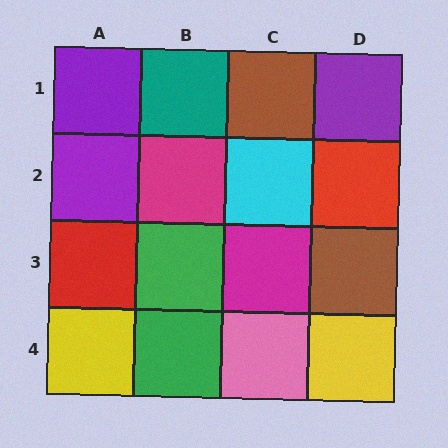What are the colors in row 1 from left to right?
Purple, teal, brown, purple.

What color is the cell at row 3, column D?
Brown.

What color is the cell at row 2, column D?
Red.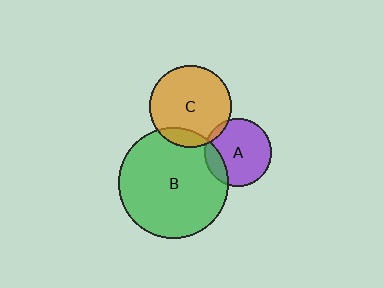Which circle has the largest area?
Circle B (green).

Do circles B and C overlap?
Yes.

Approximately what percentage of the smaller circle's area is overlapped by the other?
Approximately 15%.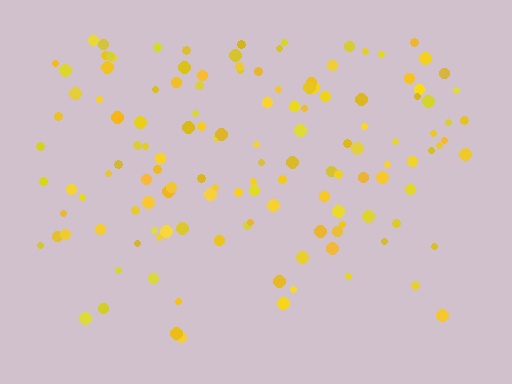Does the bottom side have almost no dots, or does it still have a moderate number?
Still a moderate number, just noticeably fewer than the top.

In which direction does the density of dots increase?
From bottom to top, with the top side densest.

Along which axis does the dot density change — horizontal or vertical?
Vertical.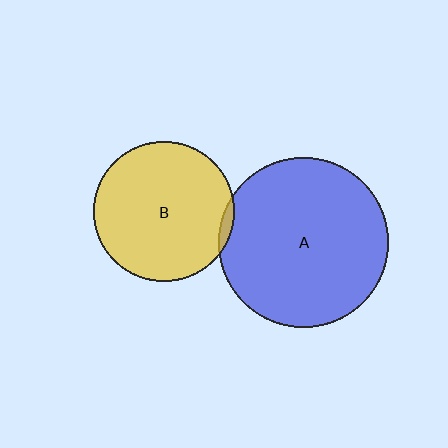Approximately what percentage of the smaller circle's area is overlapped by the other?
Approximately 5%.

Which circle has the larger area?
Circle A (blue).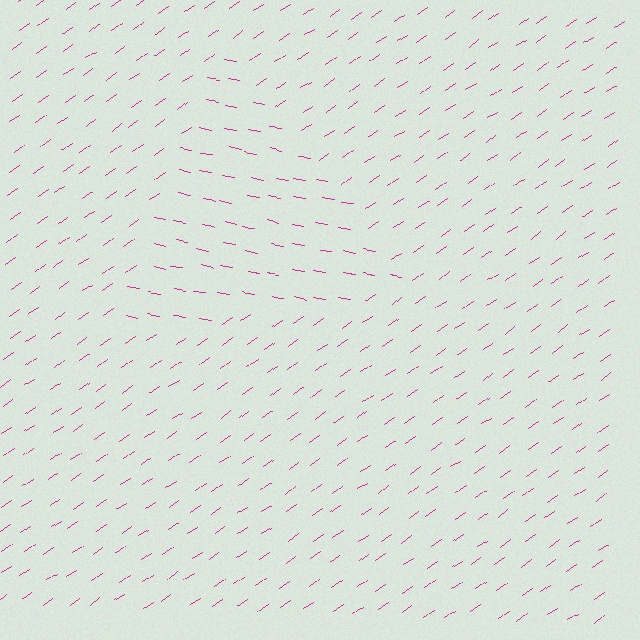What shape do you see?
I see a triangle.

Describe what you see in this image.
The image is filled with small magenta line segments. A triangle region in the image has lines oriented differently from the surrounding lines, creating a visible texture boundary.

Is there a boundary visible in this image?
Yes, there is a texture boundary formed by a change in line orientation.